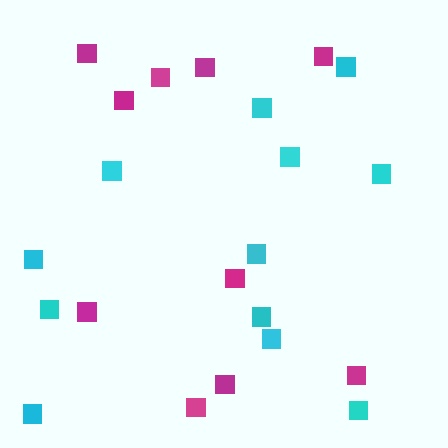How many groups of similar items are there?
There are 2 groups: one group of cyan squares (12) and one group of magenta squares (10).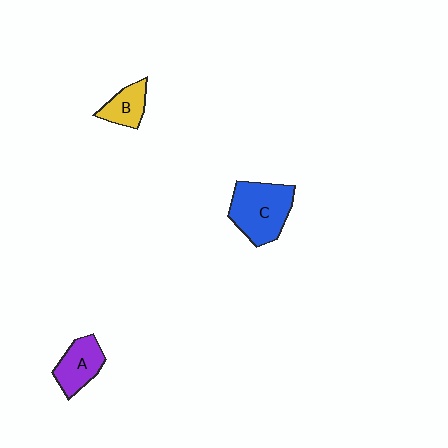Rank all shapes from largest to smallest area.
From largest to smallest: C (blue), A (purple), B (yellow).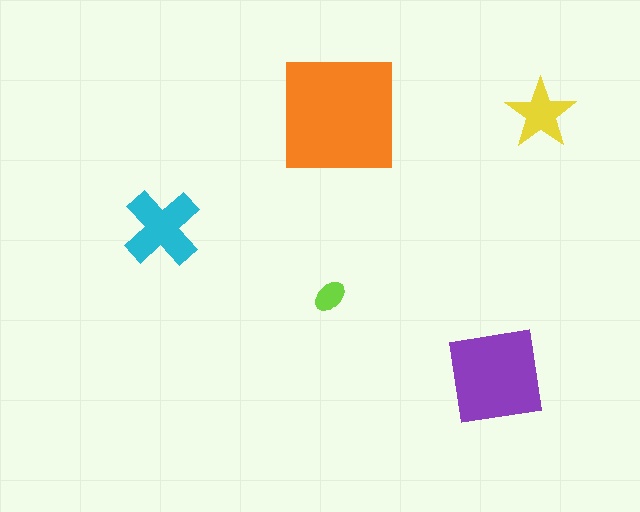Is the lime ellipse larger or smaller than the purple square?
Smaller.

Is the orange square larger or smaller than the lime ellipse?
Larger.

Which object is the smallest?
The lime ellipse.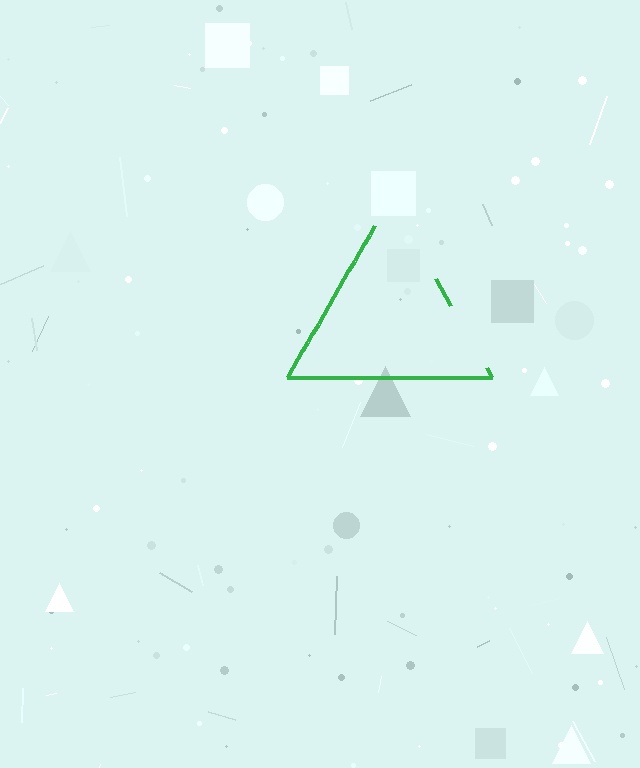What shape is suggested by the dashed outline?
The dashed outline suggests a triangle.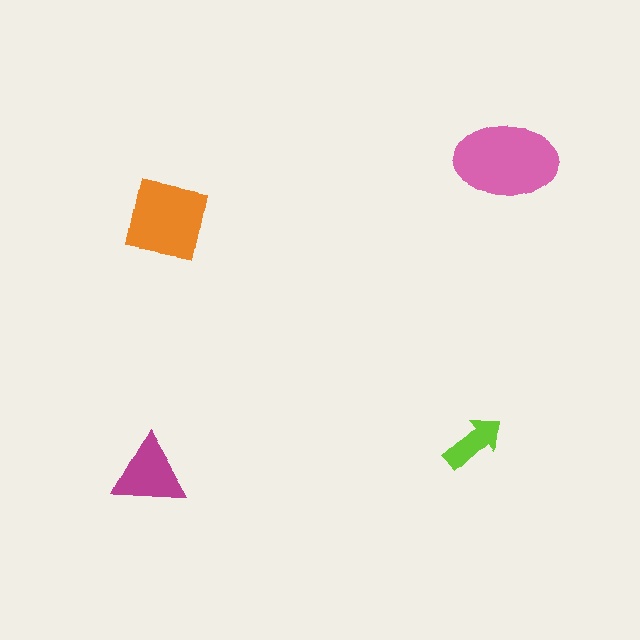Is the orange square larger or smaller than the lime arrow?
Larger.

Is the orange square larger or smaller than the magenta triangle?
Larger.